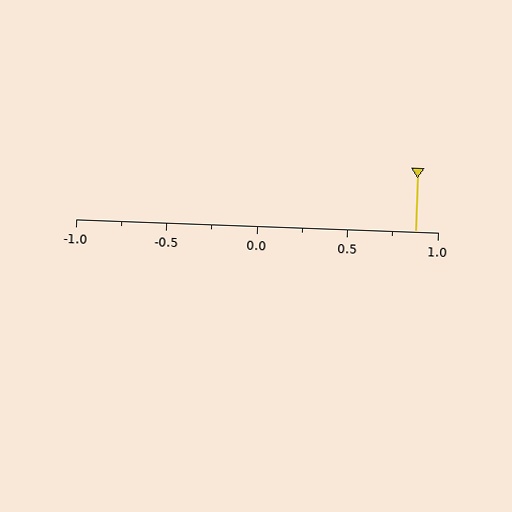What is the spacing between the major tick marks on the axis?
The major ticks are spaced 0.5 apart.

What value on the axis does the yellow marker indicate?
The marker indicates approximately 0.88.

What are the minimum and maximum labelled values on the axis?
The axis runs from -1.0 to 1.0.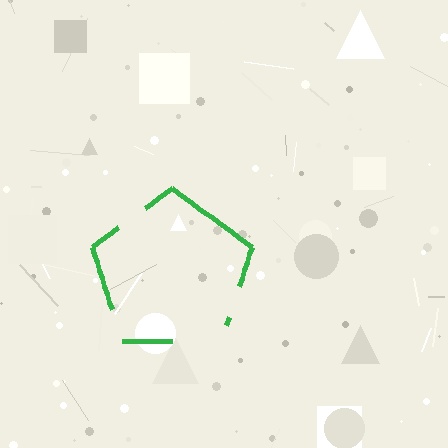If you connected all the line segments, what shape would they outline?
They would outline a pentagon.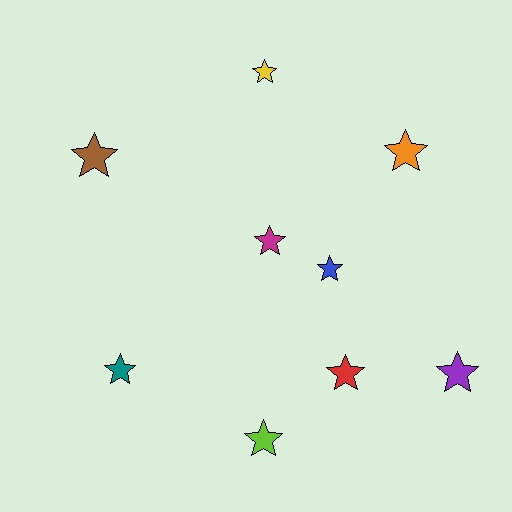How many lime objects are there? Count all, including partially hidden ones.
There is 1 lime object.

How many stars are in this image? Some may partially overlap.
There are 9 stars.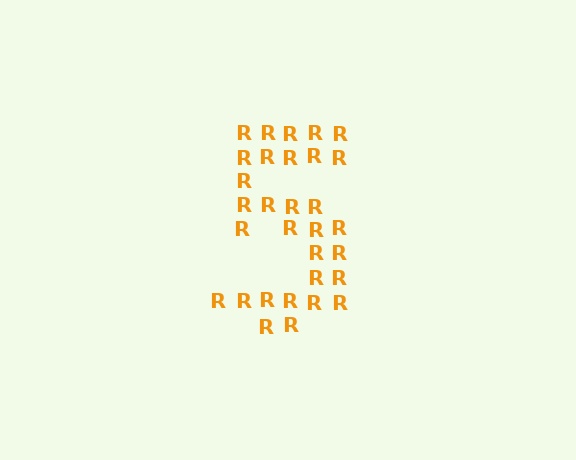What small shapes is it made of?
It is made of small letter R's.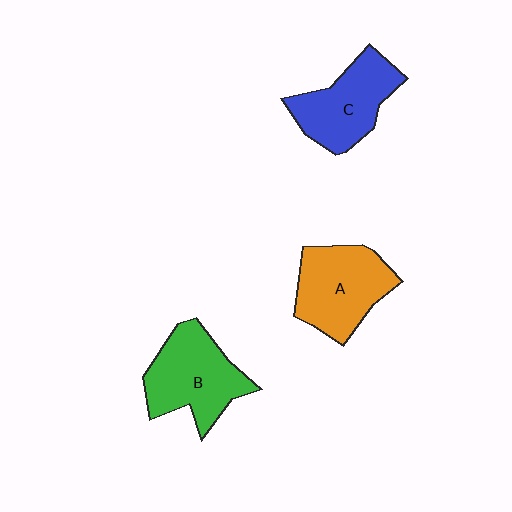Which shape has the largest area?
Shape B (green).